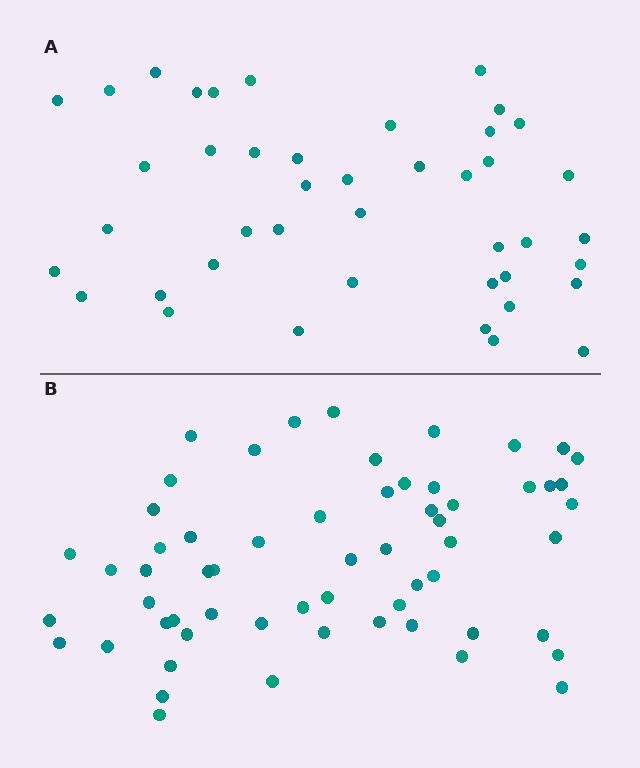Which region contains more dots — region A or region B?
Region B (the bottom region) has more dots.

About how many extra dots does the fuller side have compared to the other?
Region B has approximately 15 more dots than region A.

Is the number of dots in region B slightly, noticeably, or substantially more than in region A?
Region B has noticeably more, but not dramatically so. The ratio is roughly 1.4 to 1.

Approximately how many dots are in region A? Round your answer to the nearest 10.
About 40 dots. (The exact count is 43, which rounds to 40.)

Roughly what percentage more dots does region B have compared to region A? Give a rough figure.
About 40% more.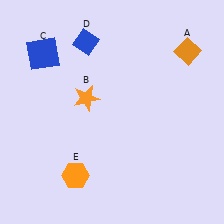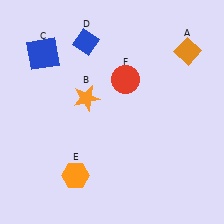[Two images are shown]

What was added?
A red circle (F) was added in Image 2.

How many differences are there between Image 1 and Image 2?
There is 1 difference between the two images.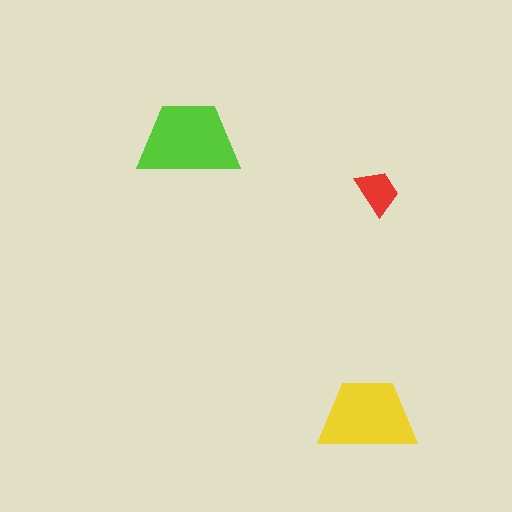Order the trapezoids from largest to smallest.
the lime one, the yellow one, the red one.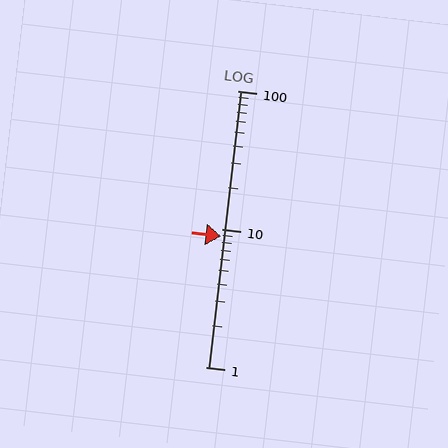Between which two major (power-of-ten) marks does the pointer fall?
The pointer is between 1 and 10.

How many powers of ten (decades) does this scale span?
The scale spans 2 decades, from 1 to 100.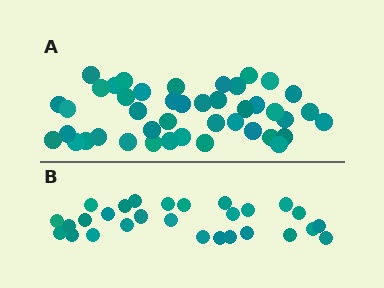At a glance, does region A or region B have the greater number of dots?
Region A (the top region) has more dots.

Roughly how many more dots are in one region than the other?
Region A has approximately 15 more dots than region B.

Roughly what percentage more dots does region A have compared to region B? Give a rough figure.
About 55% more.